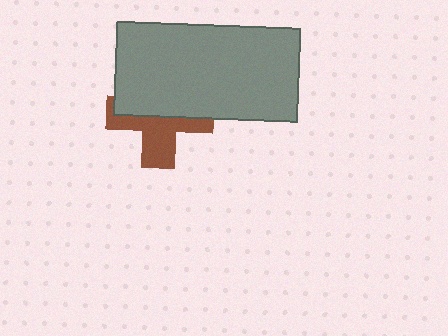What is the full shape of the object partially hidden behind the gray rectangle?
The partially hidden object is a brown cross.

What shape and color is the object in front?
The object in front is a gray rectangle.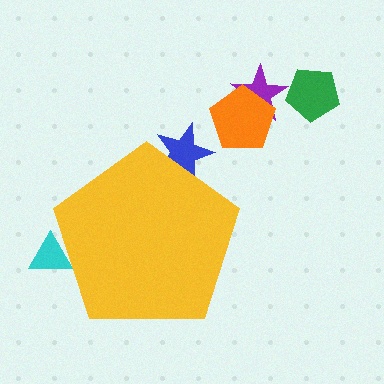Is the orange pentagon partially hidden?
No, the orange pentagon is fully visible.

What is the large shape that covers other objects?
A yellow pentagon.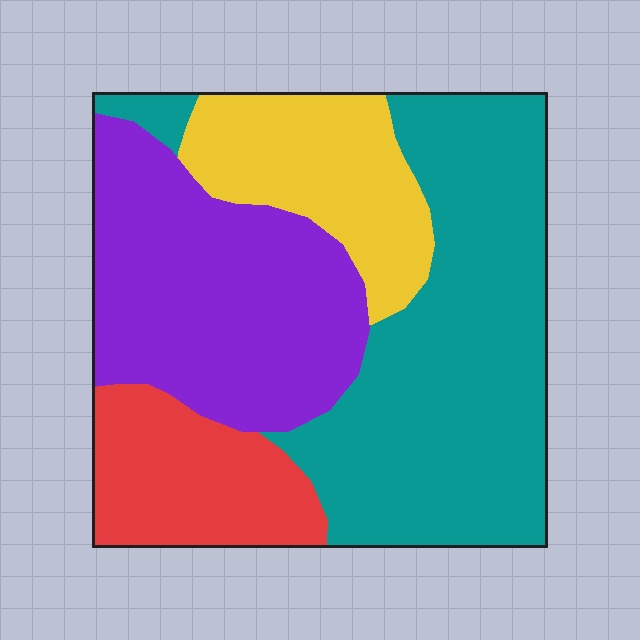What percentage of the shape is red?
Red covers 14% of the shape.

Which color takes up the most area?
Teal, at roughly 40%.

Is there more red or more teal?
Teal.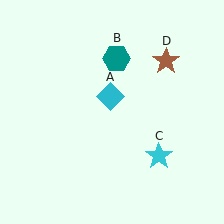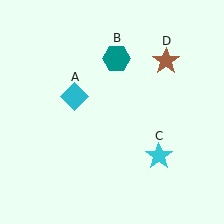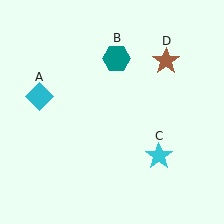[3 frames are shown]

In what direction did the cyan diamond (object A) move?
The cyan diamond (object A) moved left.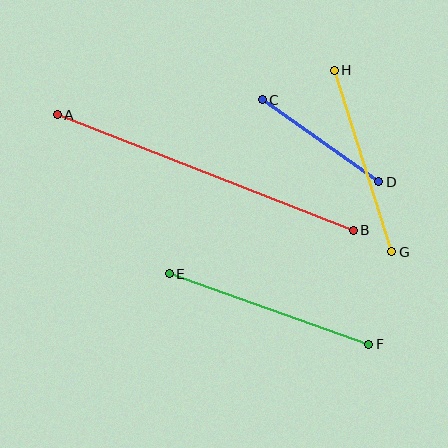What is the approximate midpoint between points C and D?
The midpoint is at approximately (320, 141) pixels.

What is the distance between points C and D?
The distance is approximately 143 pixels.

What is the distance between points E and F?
The distance is approximately 212 pixels.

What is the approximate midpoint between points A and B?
The midpoint is at approximately (205, 172) pixels.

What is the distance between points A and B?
The distance is approximately 318 pixels.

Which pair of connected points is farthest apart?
Points A and B are farthest apart.